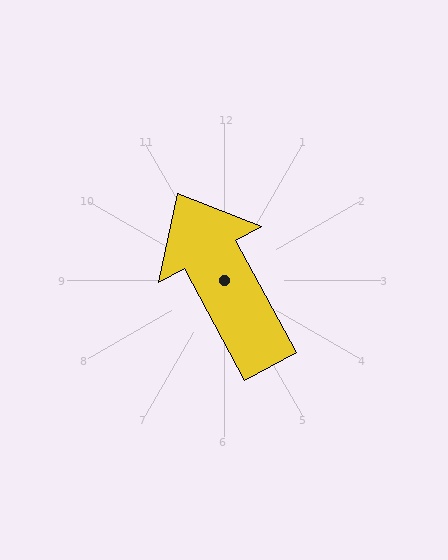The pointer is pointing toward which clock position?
Roughly 11 o'clock.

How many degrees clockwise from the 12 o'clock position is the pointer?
Approximately 332 degrees.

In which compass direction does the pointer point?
Northwest.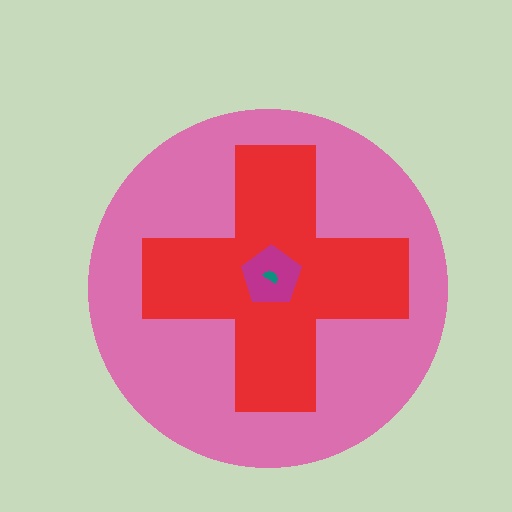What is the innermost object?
The teal semicircle.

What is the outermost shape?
The pink circle.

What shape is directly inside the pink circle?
The red cross.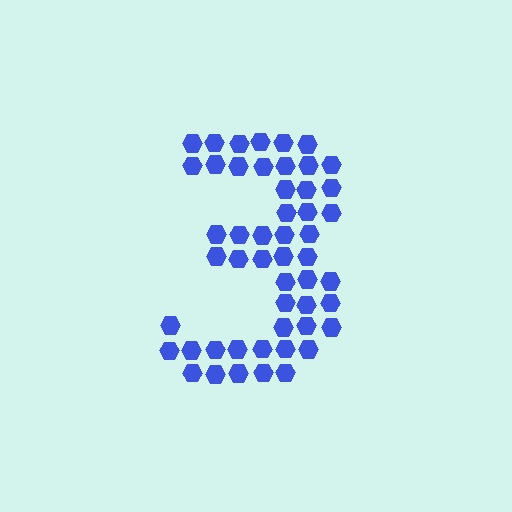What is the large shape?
The large shape is the digit 3.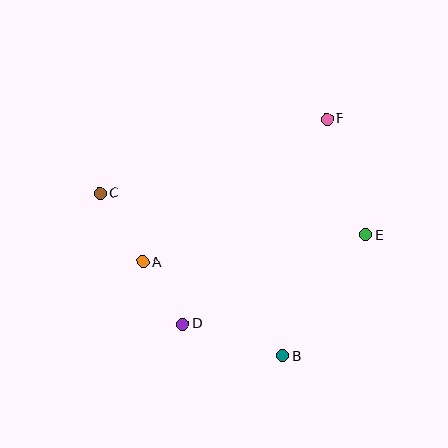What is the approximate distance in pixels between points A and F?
The distance between A and F is approximately 233 pixels.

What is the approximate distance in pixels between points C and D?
The distance between C and D is approximately 155 pixels.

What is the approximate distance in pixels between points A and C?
The distance between A and C is approximately 81 pixels.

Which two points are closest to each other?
Points A and D are closest to each other.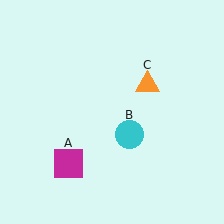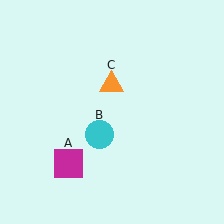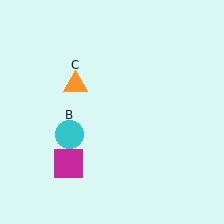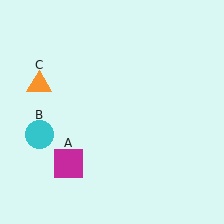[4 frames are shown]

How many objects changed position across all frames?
2 objects changed position: cyan circle (object B), orange triangle (object C).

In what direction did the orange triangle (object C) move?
The orange triangle (object C) moved left.